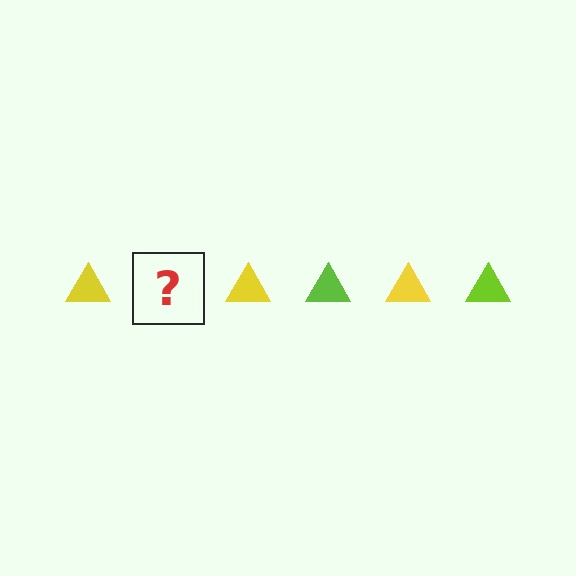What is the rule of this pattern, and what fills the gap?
The rule is that the pattern cycles through yellow, lime triangles. The gap should be filled with a lime triangle.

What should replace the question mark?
The question mark should be replaced with a lime triangle.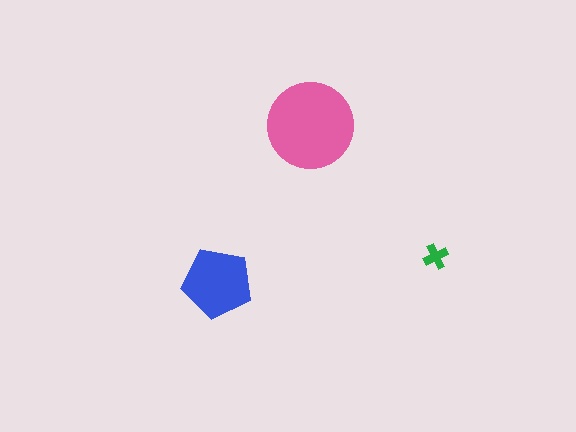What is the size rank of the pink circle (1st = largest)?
1st.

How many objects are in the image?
There are 3 objects in the image.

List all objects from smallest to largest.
The green cross, the blue pentagon, the pink circle.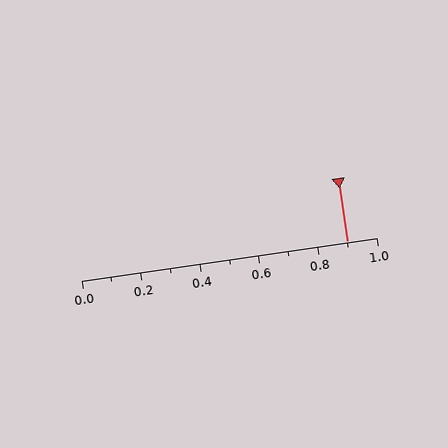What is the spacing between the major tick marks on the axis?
The major ticks are spaced 0.2 apart.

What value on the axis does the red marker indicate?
The marker indicates approximately 0.9.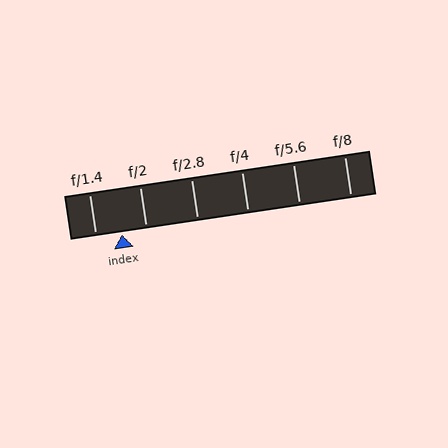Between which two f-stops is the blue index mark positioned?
The index mark is between f/1.4 and f/2.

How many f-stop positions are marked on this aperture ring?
There are 6 f-stop positions marked.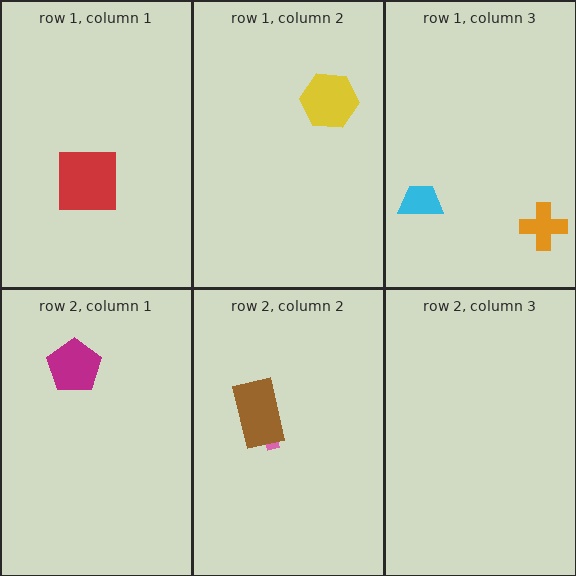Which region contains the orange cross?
The row 1, column 3 region.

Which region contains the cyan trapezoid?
The row 1, column 3 region.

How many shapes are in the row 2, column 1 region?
1.